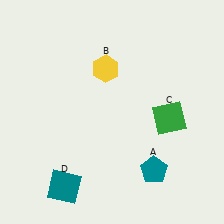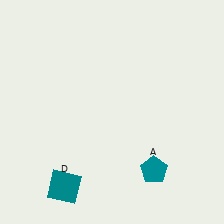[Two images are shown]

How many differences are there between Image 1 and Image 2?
There are 2 differences between the two images.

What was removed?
The yellow hexagon (B), the green square (C) were removed in Image 2.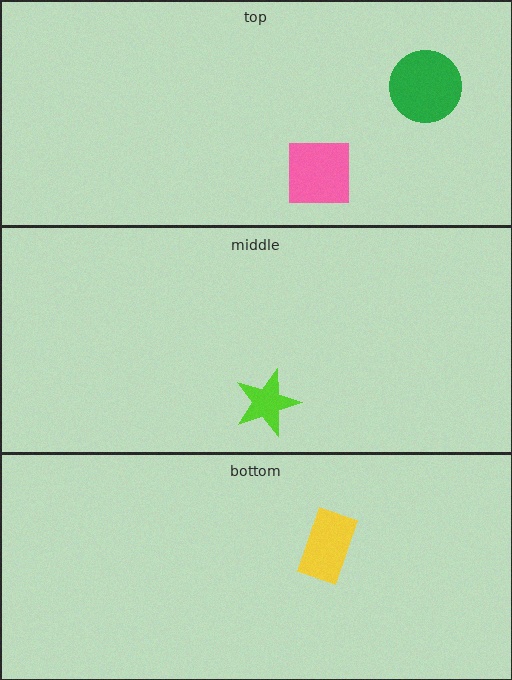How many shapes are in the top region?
2.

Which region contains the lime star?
The middle region.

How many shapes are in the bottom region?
1.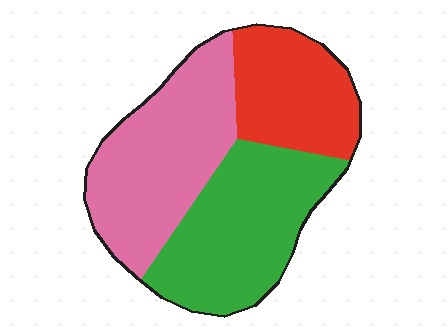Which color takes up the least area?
Red, at roughly 25%.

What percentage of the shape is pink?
Pink takes up between a quarter and a half of the shape.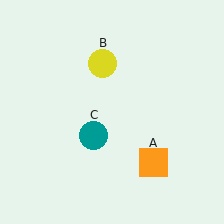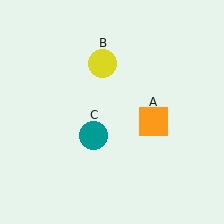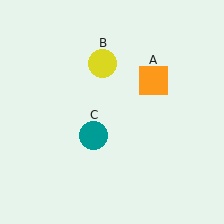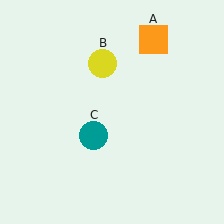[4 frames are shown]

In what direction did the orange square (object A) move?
The orange square (object A) moved up.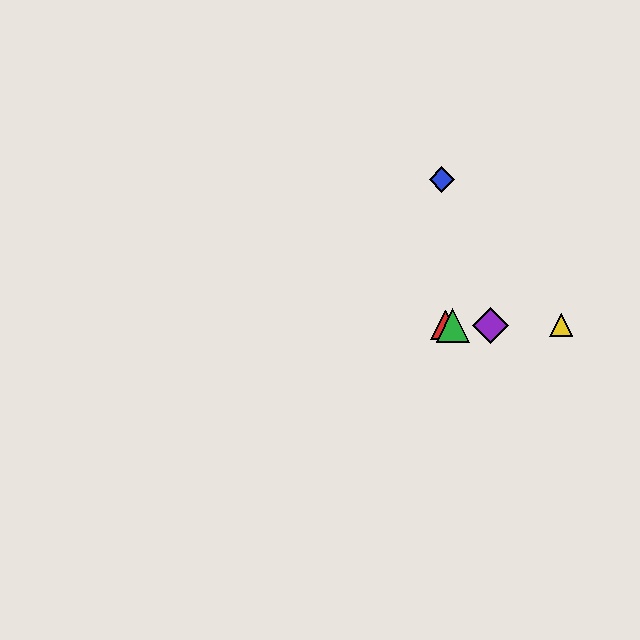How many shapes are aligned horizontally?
4 shapes (the red triangle, the green triangle, the yellow triangle, the purple diamond) are aligned horizontally.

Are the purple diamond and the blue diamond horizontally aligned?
No, the purple diamond is at y≈325 and the blue diamond is at y≈180.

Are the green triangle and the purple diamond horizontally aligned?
Yes, both are at y≈325.